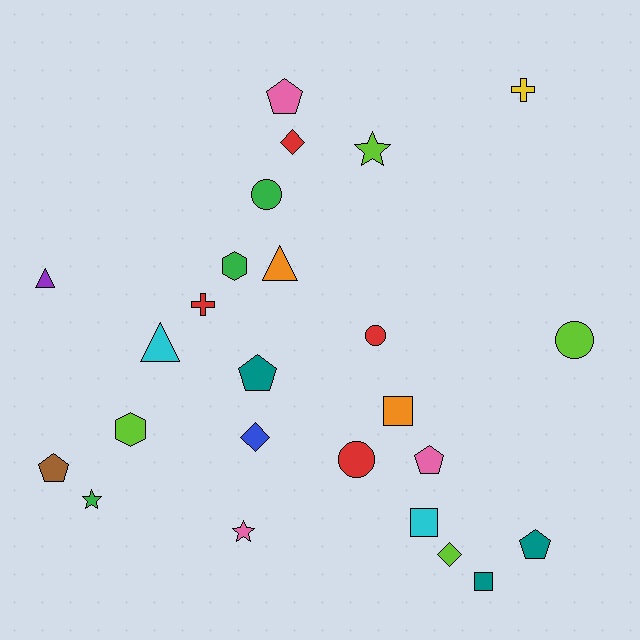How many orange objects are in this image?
There are 2 orange objects.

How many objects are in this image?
There are 25 objects.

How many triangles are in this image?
There are 3 triangles.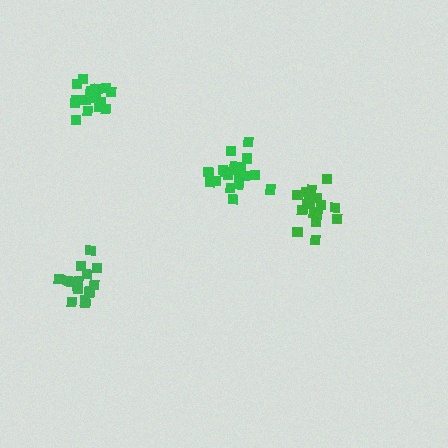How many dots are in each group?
Group 1: 19 dots, Group 2: 17 dots, Group 3: 20 dots, Group 4: 16 dots (72 total).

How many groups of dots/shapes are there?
There are 4 groups.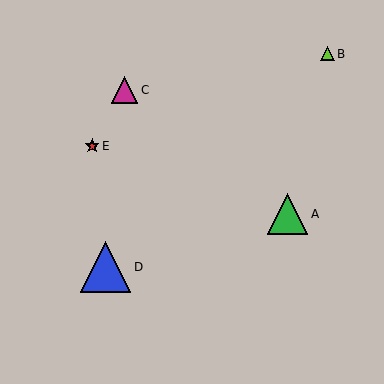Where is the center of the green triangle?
The center of the green triangle is at (288, 214).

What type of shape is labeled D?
Shape D is a blue triangle.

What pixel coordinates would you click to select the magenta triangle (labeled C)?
Click at (124, 90) to select the magenta triangle C.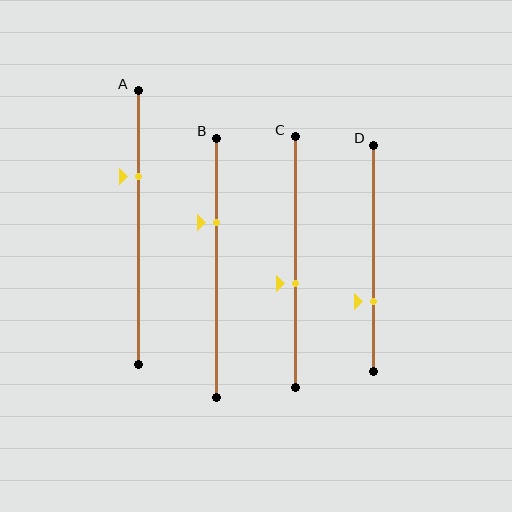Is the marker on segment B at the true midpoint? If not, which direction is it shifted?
No, the marker on segment B is shifted upward by about 18% of the segment length.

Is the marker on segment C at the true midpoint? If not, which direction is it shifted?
No, the marker on segment C is shifted downward by about 8% of the segment length.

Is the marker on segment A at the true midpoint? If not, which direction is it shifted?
No, the marker on segment A is shifted upward by about 19% of the segment length.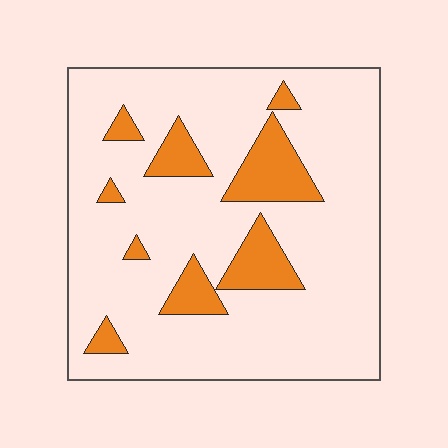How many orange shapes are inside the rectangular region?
9.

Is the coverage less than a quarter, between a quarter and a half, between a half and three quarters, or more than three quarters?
Less than a quarter.